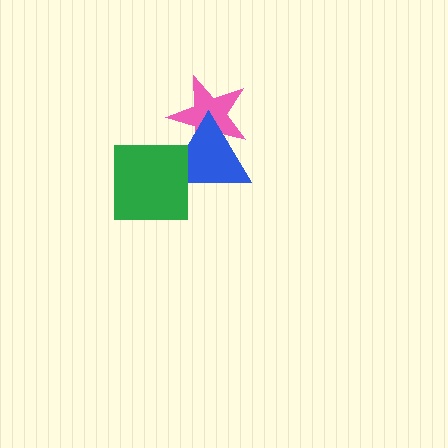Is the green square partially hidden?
No, no other shape covers it.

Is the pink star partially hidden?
Yes, it is partially covered by another shape.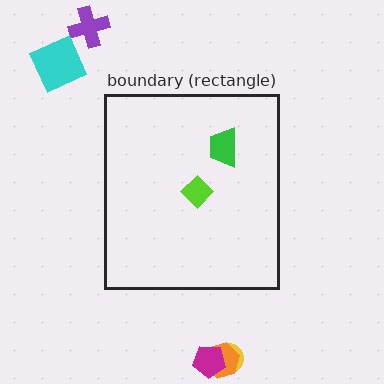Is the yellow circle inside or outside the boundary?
Outside.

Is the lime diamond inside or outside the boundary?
Inside.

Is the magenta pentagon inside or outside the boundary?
Outside.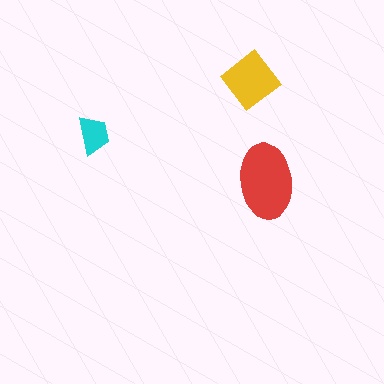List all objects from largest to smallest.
The red ellipse, the yellow diamond, the cyan trapezoid.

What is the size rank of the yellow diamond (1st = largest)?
2nd.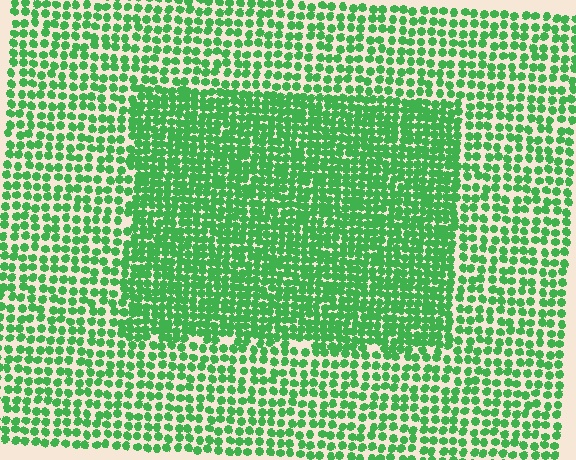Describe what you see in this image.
The image contains small green elements arranged at two different densities. A rectangle-shaped region is visible where the elements are more densely packed than the surrounding area.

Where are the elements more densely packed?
The elements are more densely packed inside the rectangle boundary.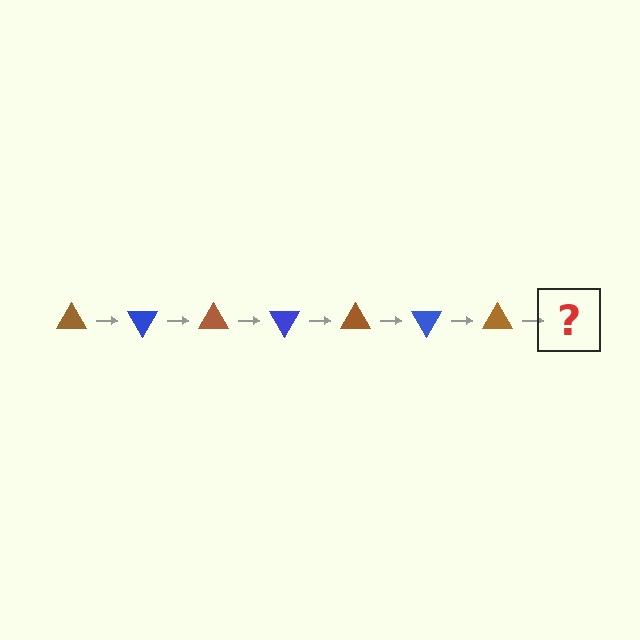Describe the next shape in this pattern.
It should be a blue triangle, rotated 420 degrees from the start.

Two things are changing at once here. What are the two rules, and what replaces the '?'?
The two rules are that it rotates 60 degrees each step and the color cycles through brown and blue. The '?' should be a blue triangle, rotated 420 degrees from the start.